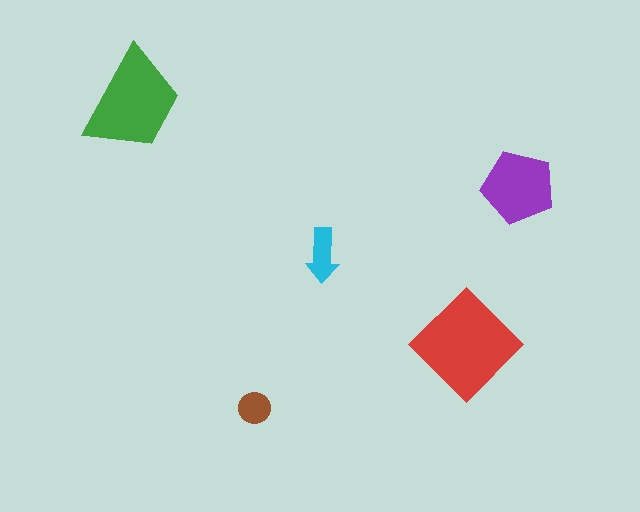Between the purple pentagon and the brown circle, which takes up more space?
The purple pentagon.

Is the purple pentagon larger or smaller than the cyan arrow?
Larger.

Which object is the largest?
The red diamond.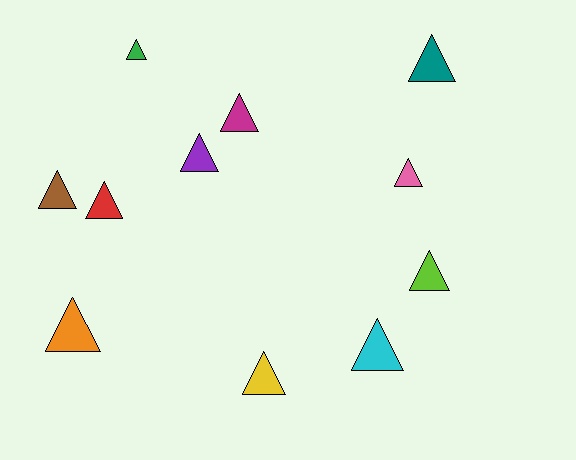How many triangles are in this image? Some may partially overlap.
There are 11 triangles.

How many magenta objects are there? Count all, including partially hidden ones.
There is 1 magenta object.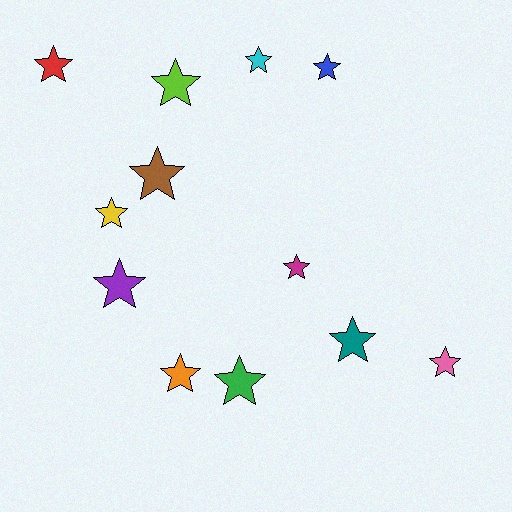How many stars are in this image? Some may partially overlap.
There are 12 stars.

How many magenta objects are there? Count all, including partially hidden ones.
There is 1 magenta object.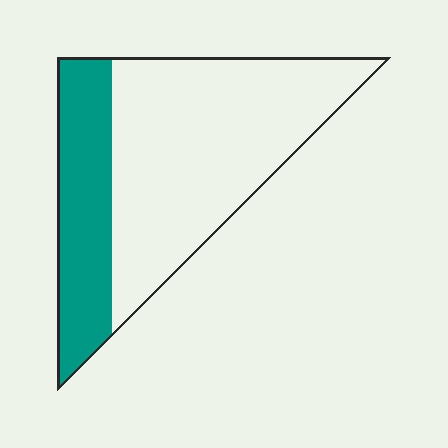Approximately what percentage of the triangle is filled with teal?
Approximately 30%.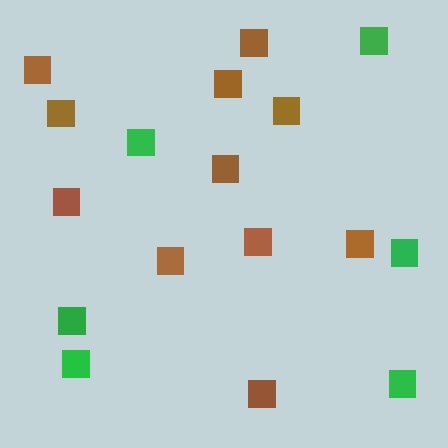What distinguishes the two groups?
There are 2 groups: one group of green squares (6) and one group of brown squares (11).